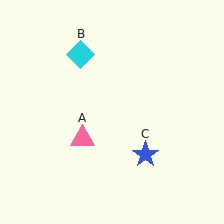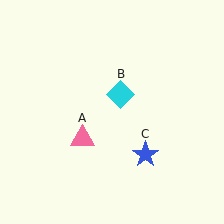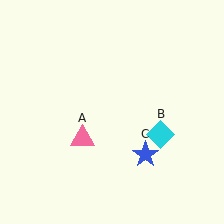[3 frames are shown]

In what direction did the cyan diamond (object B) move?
The cyan diamond (object B) moved down and to the right.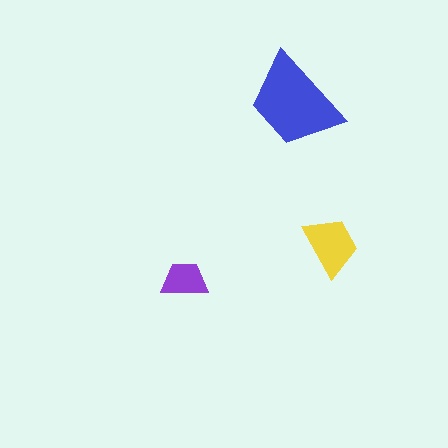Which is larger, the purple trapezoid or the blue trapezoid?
The blue one.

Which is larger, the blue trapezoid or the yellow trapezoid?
The blue one.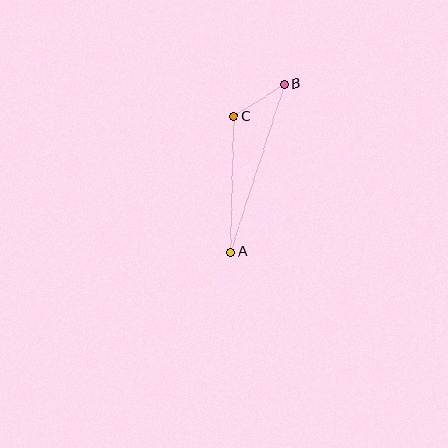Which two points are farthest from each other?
Points A and B are farthest from each other.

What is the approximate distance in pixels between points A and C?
The distance between A and C is approximately 136 pixels.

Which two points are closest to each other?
Points B and C are closest to each other.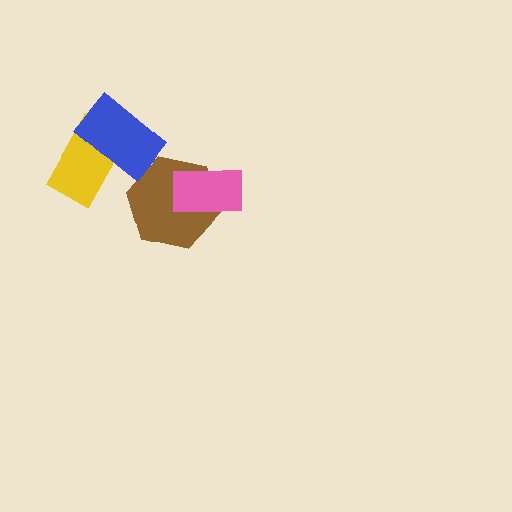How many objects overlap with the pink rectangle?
1 object overlaps with the pink rectangle.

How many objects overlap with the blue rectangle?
1 object overlaps with the blue rectangle.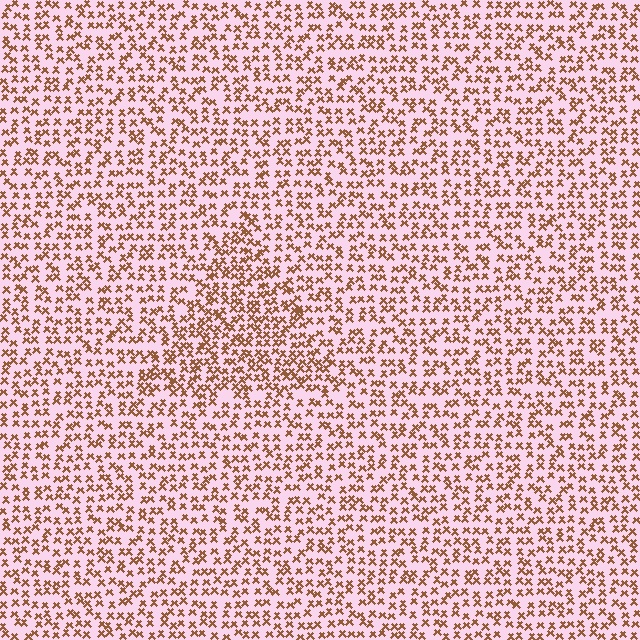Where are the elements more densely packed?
The elements are more densely packed inside the triangle boundary.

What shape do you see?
I see a triangle.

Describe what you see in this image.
The image contains small brown elements arranged at two different densities. A triangle-shaped region is visible where the elements are more densely packed than the surrounding area.